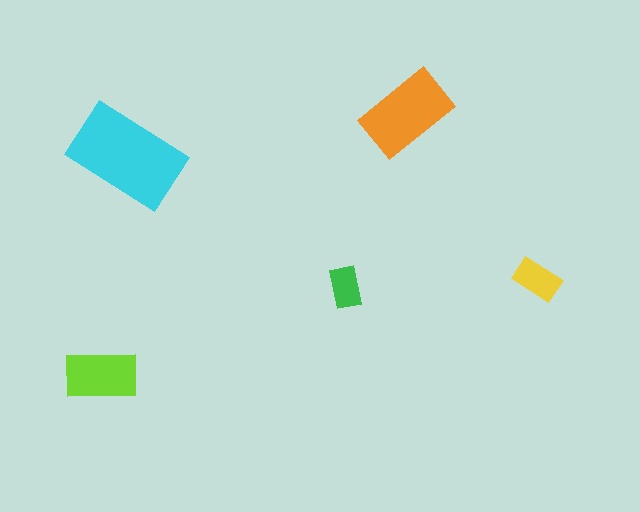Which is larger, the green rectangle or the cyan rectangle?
The cyan one.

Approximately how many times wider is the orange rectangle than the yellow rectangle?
About 2 times wider.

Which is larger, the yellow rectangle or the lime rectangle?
The lime one.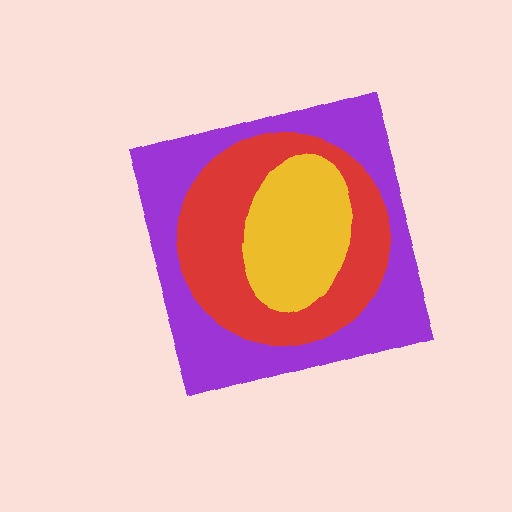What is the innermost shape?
The yellow ellipse.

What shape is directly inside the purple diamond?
The red circle.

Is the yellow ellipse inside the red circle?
Yes.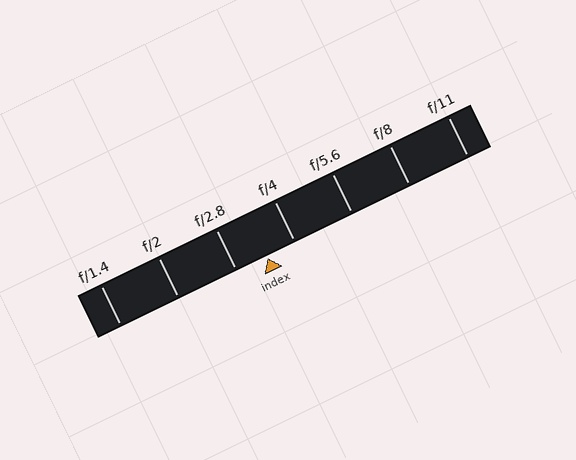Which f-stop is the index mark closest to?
The index mark is closest to f/4.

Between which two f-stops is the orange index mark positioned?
The index mark is between f/2.8 and f/4.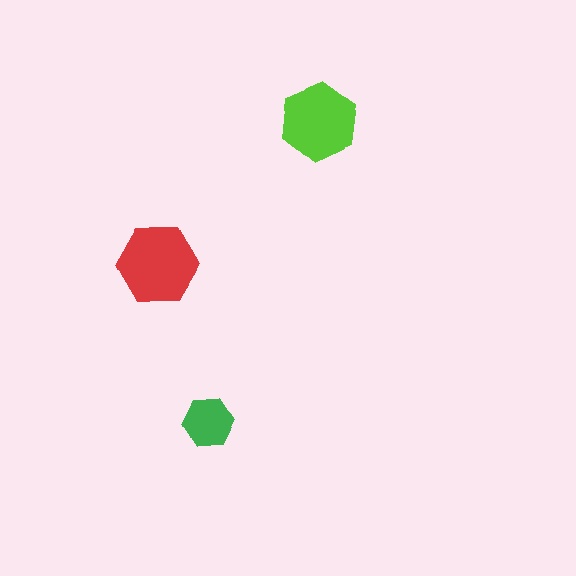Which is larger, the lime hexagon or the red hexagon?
The red one.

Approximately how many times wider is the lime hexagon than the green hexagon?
About 1.5 times wider.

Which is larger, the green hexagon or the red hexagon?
The red one.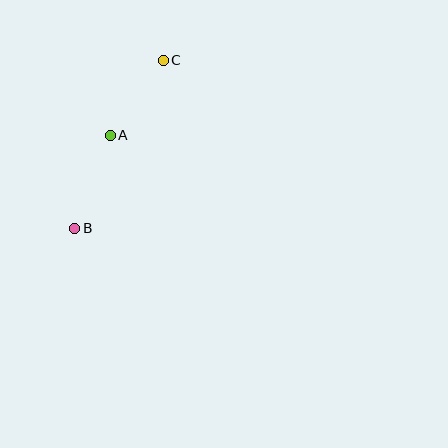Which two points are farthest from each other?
Points B and C are farthest from each other.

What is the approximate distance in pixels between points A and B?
The distance between A and B is approximately 99 pixels.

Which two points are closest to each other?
Points A and C are closest to each other.